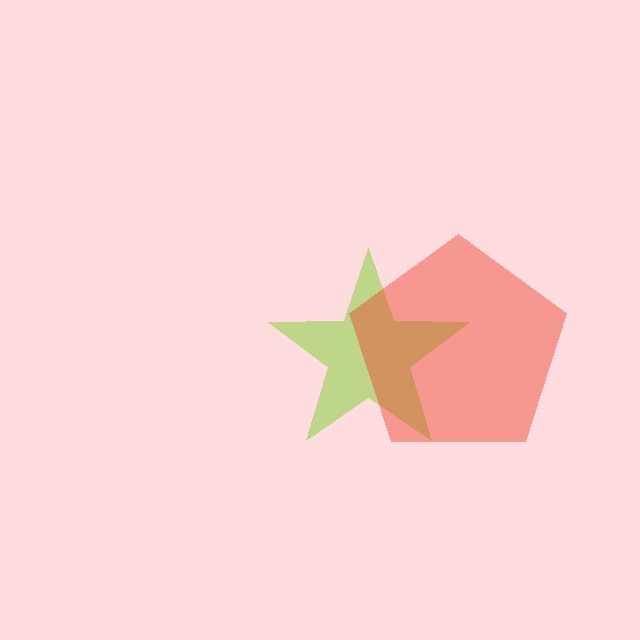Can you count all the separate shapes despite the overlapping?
Yes, there are 2 separate shapes.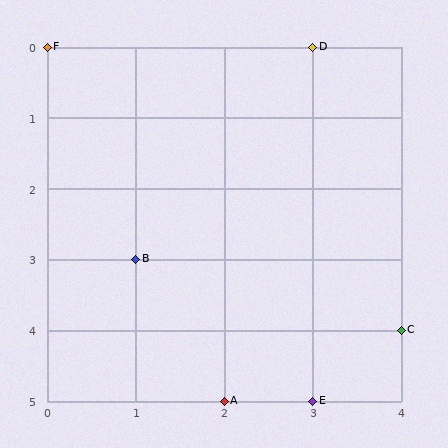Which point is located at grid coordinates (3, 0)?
Point D is at (3, 0).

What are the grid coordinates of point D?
Point D is at grid coordinates (3, 0).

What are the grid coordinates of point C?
Point C is at grid coordinates (4, 4).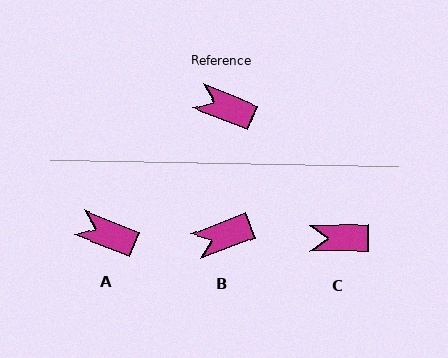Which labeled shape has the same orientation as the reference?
A.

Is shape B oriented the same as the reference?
No, it is off by about 42 degrees.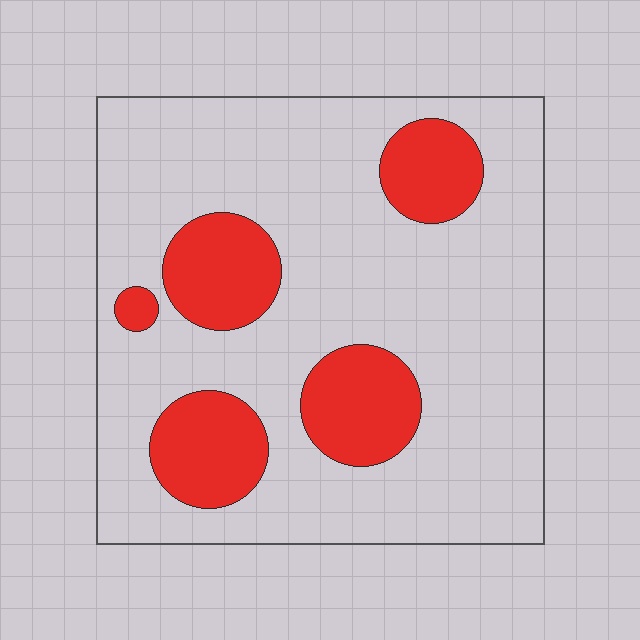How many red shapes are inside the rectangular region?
5.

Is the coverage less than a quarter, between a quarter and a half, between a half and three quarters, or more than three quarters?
Less than a quarter.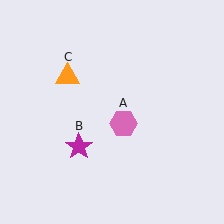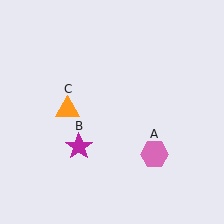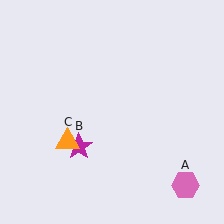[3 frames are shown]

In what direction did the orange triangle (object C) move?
The orange triangle (object C) moved down.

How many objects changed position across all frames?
2 objects changed position: pink hexagon (object A), orange triangle (object C).